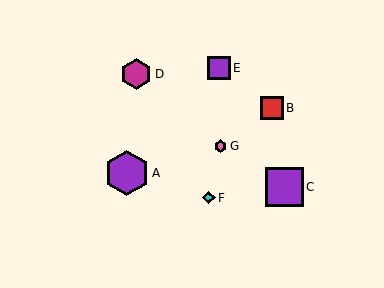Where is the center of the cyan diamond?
The center of the cyan diamond is at (209, 198).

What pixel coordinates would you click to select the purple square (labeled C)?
Click at (284, 187) to select the purple square C.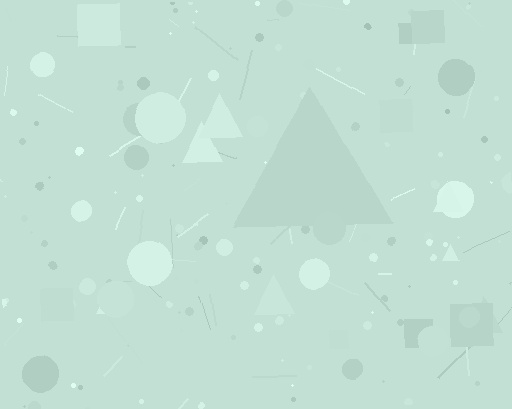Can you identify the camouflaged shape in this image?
The camouflaged shape is a triangle.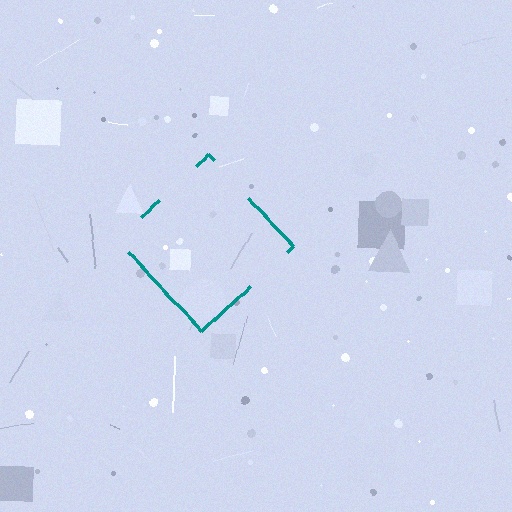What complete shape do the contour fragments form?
The contour fragments form a diamond.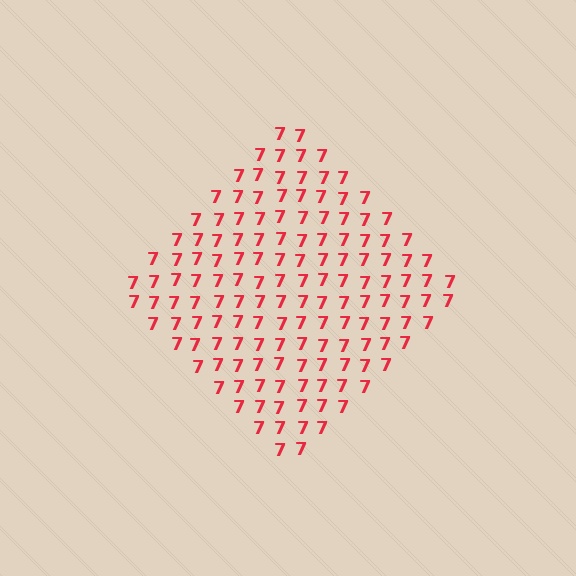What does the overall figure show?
The overall figure shows a diamond.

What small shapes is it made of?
It is made of small digit 7's.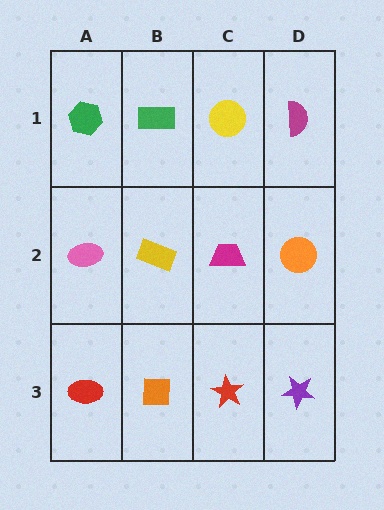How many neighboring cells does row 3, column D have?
2.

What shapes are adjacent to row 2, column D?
A magenta semicircle (row 1, column D), a purple star (row 3, column D), a magenta trapezoid (row 2, column C).